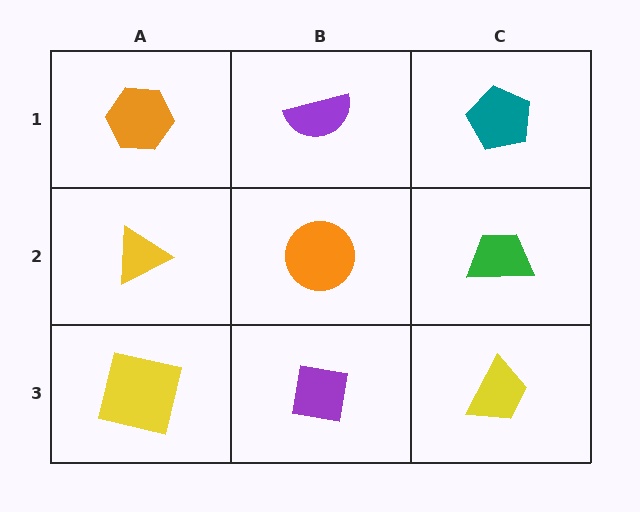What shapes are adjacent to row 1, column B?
An orange circle (row 2, column B), an orange hexagon (row 1, column A), a teal pentagon (row 1, column C).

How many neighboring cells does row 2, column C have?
3.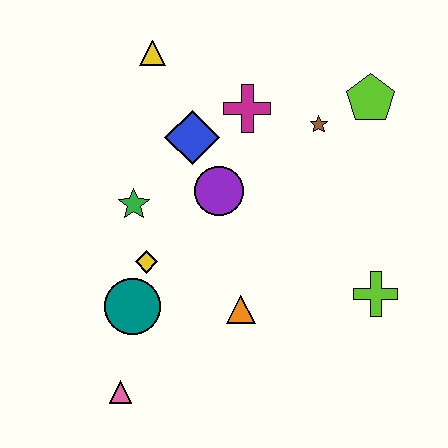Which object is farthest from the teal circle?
The lime pentagon is farthest from the teal circle.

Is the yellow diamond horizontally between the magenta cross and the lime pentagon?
No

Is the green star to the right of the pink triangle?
Yes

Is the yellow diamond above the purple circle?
No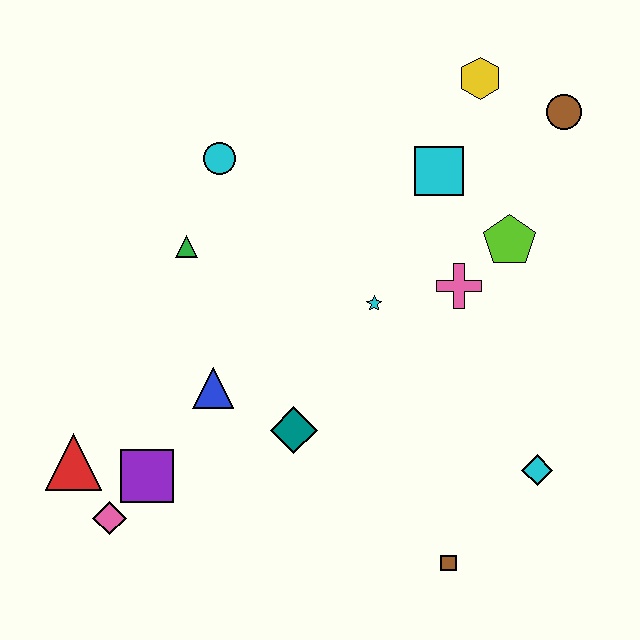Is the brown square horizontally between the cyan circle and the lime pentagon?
Yes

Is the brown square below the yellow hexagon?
Yes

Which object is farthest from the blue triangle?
The brown circle is farthest from the blue triangle.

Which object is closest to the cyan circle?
The green triangle is closest to the cyan circle.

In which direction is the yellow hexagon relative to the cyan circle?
The yellow hexagon is to the right of the cyan circle.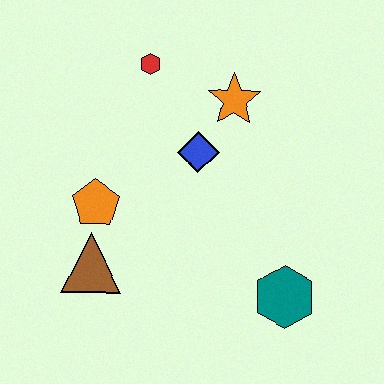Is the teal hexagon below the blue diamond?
Yes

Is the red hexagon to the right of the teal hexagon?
No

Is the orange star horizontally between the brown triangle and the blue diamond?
No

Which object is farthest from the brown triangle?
The orange star is farthest from the brown triangle.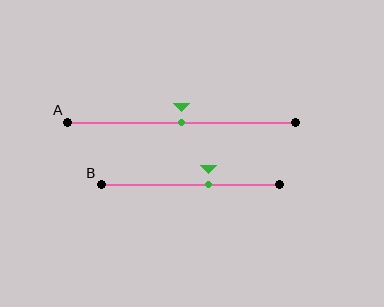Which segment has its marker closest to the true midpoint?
Segment A has its marker closest to the true midpoint.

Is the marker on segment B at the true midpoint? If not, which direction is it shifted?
No, the marker on segment B is shifted to the right by about 10% of the segment length.